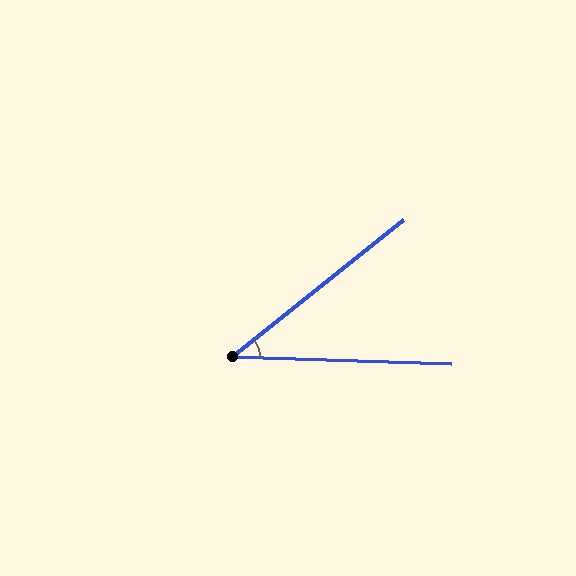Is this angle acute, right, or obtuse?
It is acute.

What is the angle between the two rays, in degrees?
Approximately 41 degrees.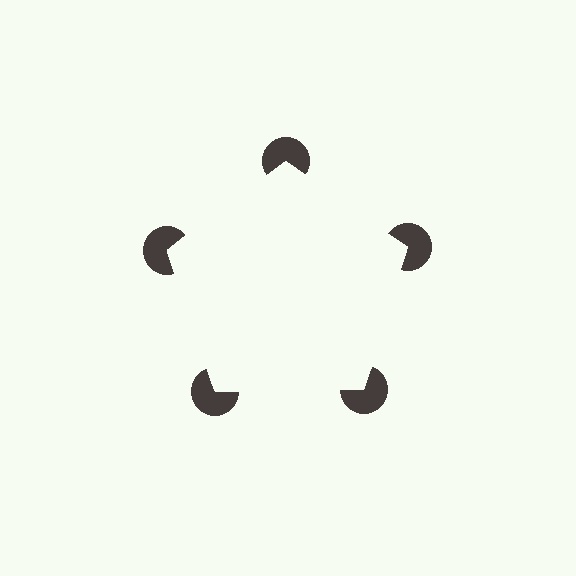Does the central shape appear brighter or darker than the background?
It typically appears slightly brighter than the background, even though no actual brightness change is drawn.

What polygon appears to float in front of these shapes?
An illusory pentagon — its edges are inferred from the aligned wedge cuts in the pac-man discs, not physically drawn.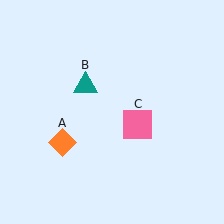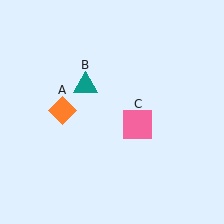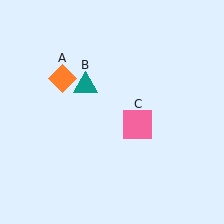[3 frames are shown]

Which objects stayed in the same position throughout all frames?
Teal triangle (object B) and pink square (object C) remained stationary.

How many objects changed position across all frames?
1 object changed position: orange diamond (object A).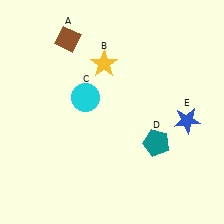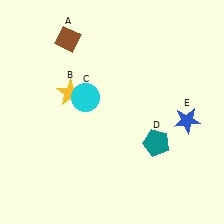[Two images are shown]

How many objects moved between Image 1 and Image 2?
1 object moved between the two images.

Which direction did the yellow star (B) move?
The yellow star (B) moved left.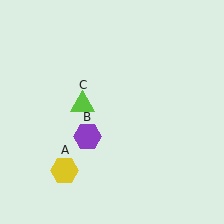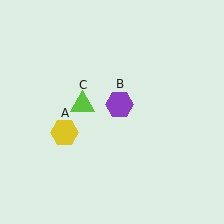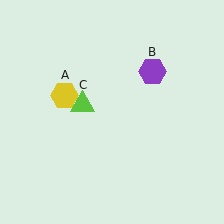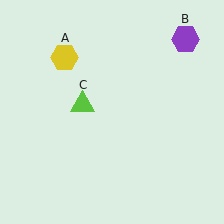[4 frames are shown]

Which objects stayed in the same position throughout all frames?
Lime triangle (object C) remained stationary.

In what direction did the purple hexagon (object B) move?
The purple hexagon (object B) moved up and to the right.